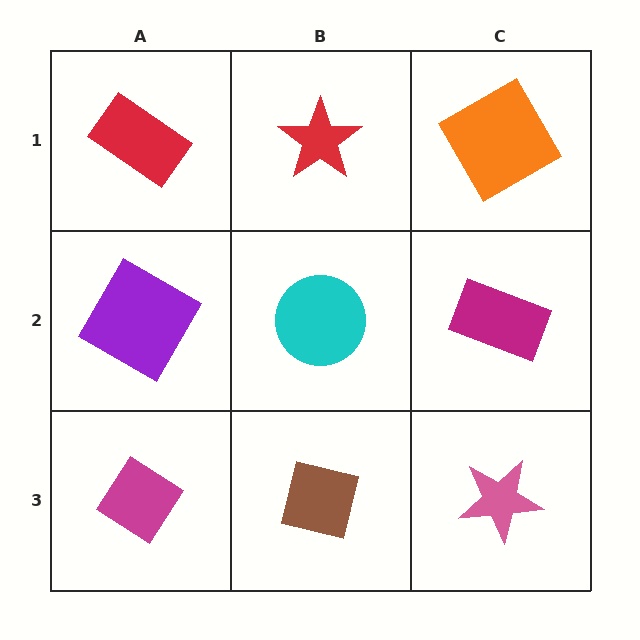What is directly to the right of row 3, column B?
A pink star.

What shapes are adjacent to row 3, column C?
A magenta rectangle (row 2, column C), a brown square (row 3, column B).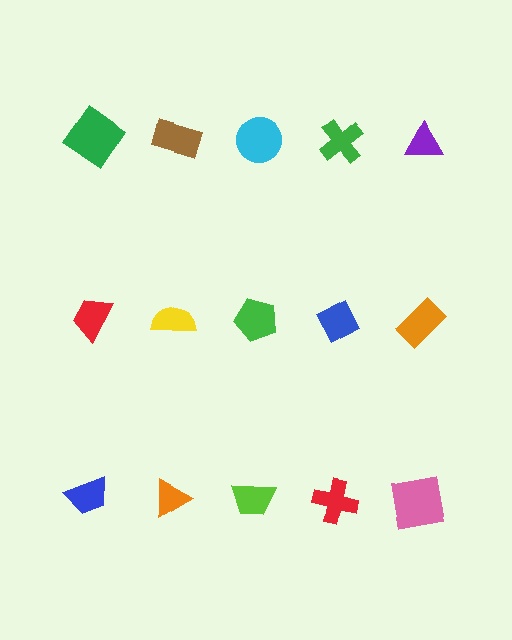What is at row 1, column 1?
A green diamond.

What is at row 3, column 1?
A blue trapezoid.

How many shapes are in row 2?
5 shapes.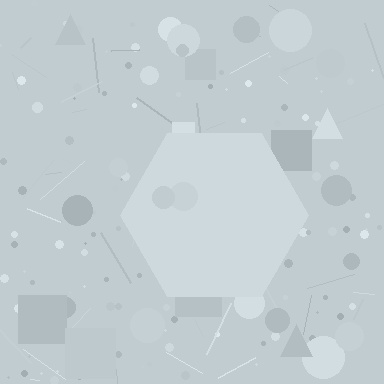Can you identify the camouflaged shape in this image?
The camouflaged shape is a hexagon.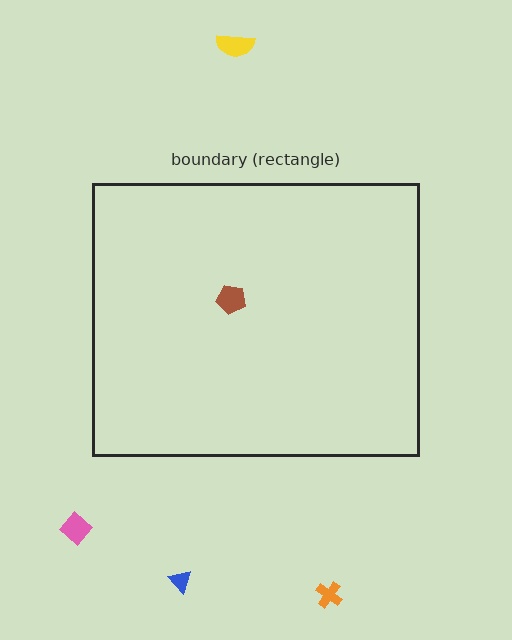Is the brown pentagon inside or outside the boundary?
Inside.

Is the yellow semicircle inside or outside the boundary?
Outside.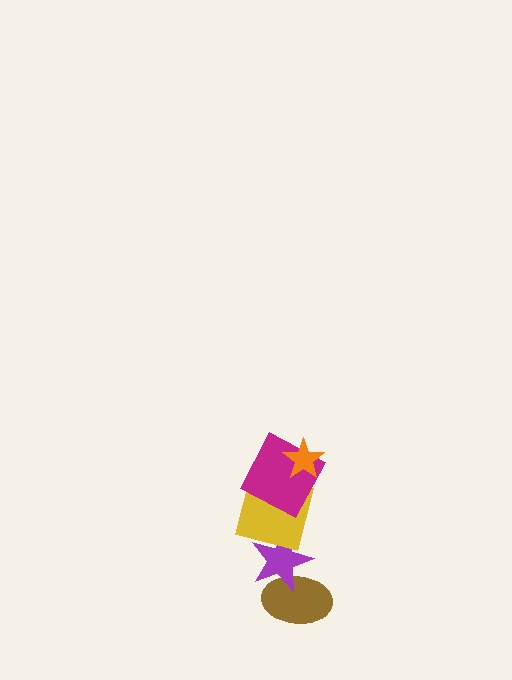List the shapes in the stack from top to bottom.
From top to bottom: the orange star, the magenta square, the yellow square, the purple star, the brown ellipse.